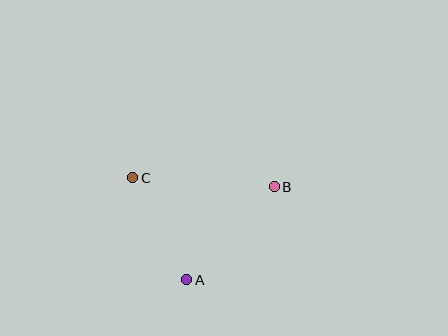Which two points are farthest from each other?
Points B and C are farthest from each other.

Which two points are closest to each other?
Points A and C are closest to each other.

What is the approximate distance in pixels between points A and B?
The distance between A and B is approximately 127 pixels.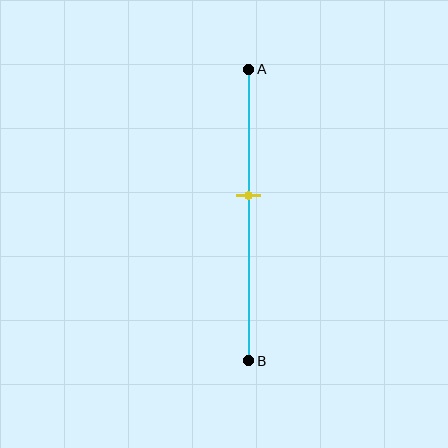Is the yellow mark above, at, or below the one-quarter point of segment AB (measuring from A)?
The yellow mark is below the one-quarter point of segment AB.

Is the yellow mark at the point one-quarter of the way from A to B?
No, the mark is at about 45% from A, not at the 25% one-quarter point.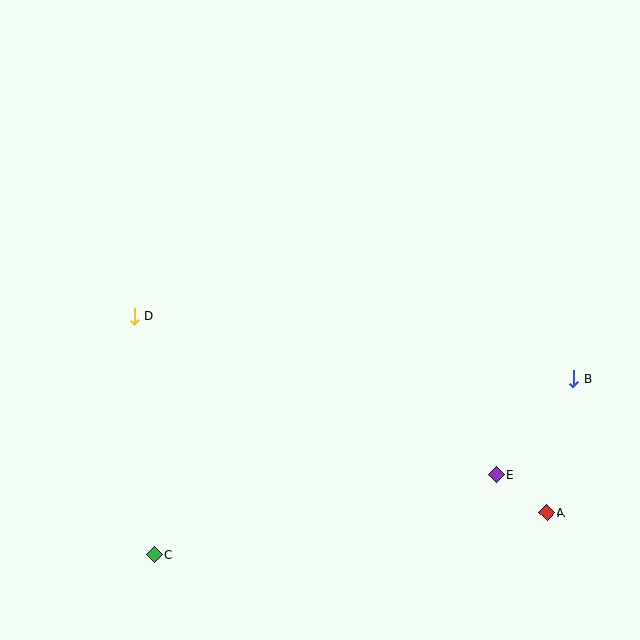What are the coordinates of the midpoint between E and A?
The midpoint between E and A is at (521, 494).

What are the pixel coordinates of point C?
Point C is at (155, 555).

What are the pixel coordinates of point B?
Point B is at (574, 379).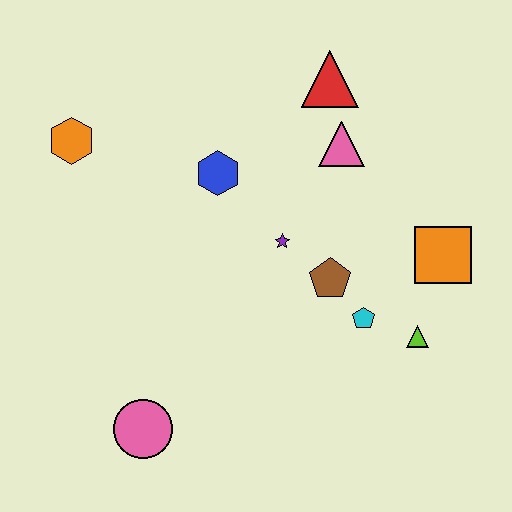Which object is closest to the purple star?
The brown pentagon is closest to the purple star.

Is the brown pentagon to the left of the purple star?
No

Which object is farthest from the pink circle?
The red triangle is farthest from the pink circle.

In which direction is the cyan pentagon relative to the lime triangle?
The cyan pentagon is to the left of the lime triangle.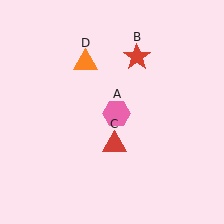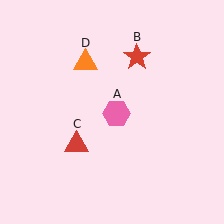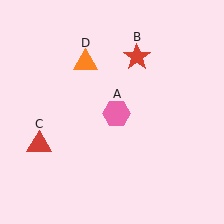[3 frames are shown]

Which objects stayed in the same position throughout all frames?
Pink hexagon (object A) and red star (object B) and orange triangle (object D) remained stationary.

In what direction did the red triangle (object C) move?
The red triangle (object C) moved left.